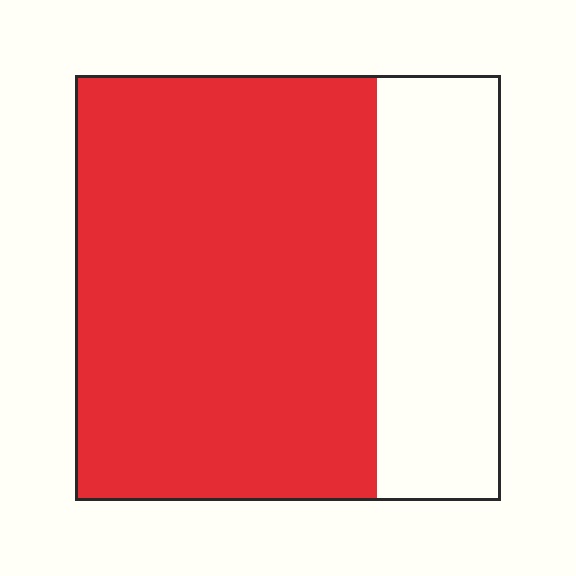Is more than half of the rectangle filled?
Yes.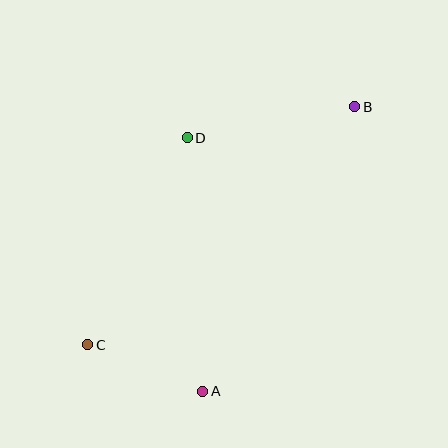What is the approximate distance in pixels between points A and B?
The distance between A and B is approximately 323 pixels.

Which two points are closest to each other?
Points A and C are closest to each other.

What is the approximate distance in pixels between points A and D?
The distance between A and D is approximately 254 pixels.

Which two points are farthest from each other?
Points B and C are farthest from each other.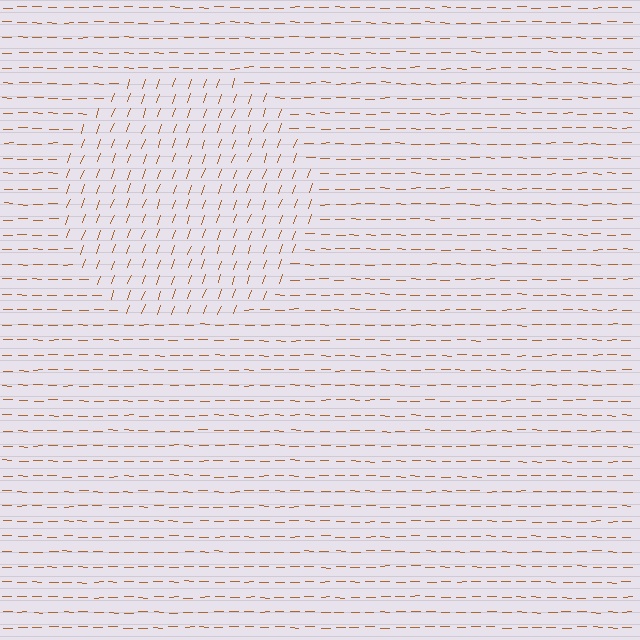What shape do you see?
I see a circle.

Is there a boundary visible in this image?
Yes, there is a texture boundary formed by a change in line orientation.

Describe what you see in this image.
The image is filled with small brown line segments. A circle region in the image has lines oriented differently from the surrounding lines, creating a visible texture boundary.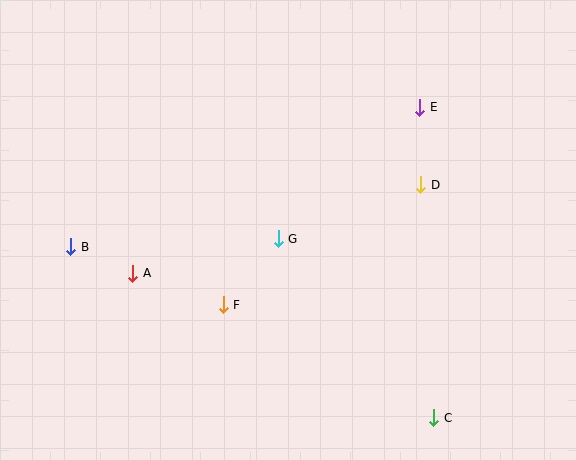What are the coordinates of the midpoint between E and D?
The midpoint between E and D is at (420, 146).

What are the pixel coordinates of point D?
Point D is at (421, 185).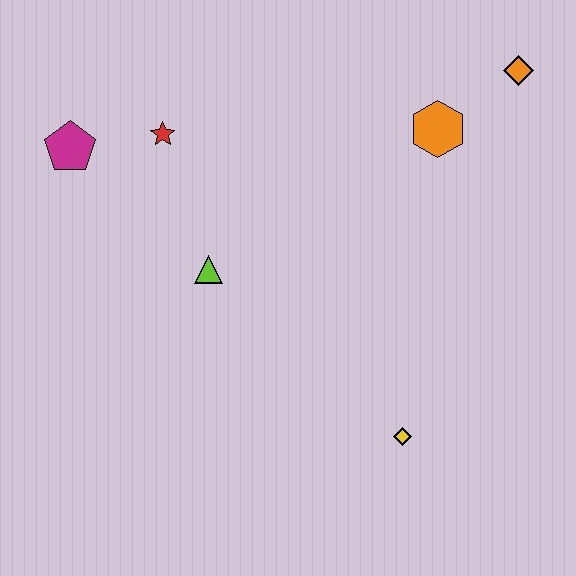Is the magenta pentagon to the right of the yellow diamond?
No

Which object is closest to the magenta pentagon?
The red star is closest to the magenta pentagon.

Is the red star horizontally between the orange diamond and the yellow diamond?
No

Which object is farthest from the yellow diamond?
The magenta pentagon is farthest from the yellow diamond.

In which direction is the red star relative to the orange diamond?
The red star is to the left of the orange diamond.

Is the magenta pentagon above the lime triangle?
Yes